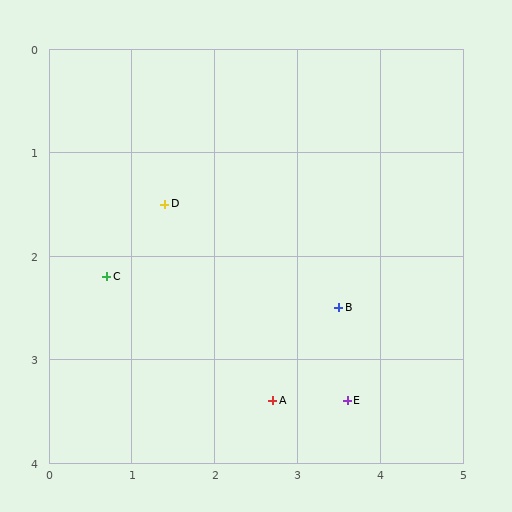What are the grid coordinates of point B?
Point B is at approximately (3.5, 2.5).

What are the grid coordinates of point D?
Point D is at approximately (1.4, 1.5).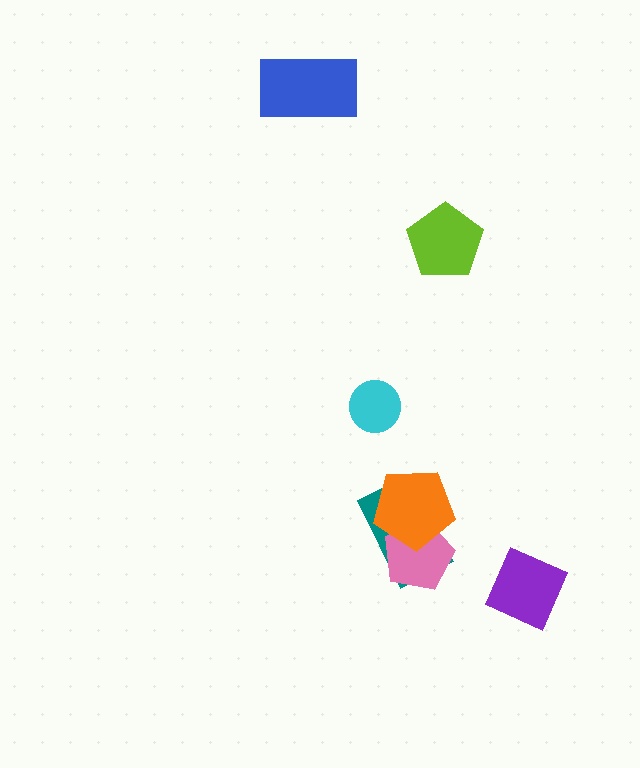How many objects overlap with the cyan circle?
0 objects overlap with the cyan circle.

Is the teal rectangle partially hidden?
Yes, it is partially covered by another shape.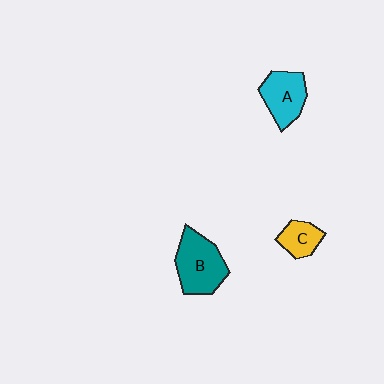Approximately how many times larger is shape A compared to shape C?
Approximately 1.6 times.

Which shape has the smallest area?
Shape C (yellow).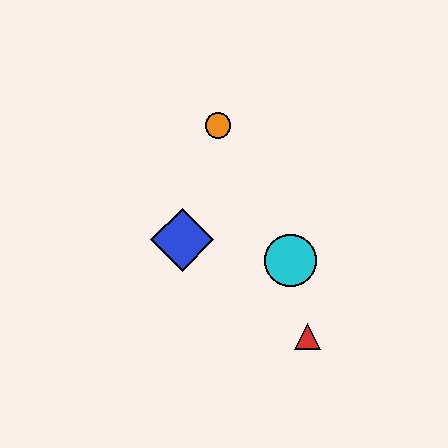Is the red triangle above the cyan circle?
No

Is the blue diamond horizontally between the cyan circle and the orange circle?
No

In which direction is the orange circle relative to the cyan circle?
The orange circle is above the cyan circle.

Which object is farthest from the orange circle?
The red triangle is farthest from the orange circle.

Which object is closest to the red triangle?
The cyan circle is closest to the red triangle.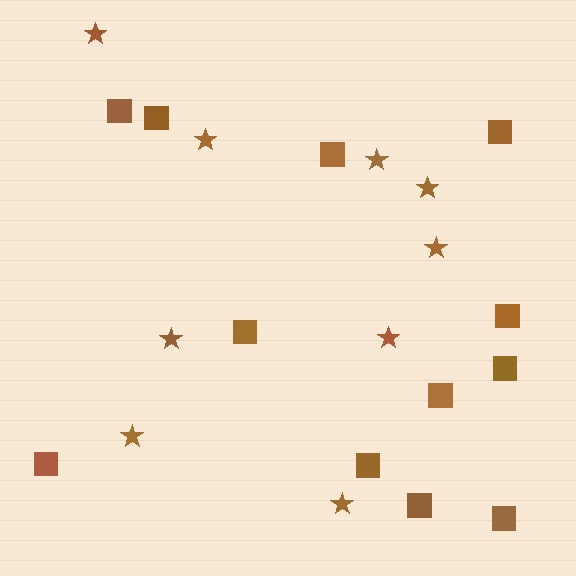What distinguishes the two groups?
There are 2 groups: one group of stars (9) and one group of squares (12).